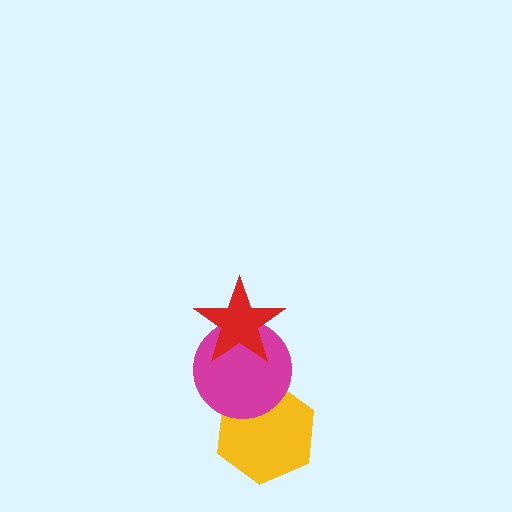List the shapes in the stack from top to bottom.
From top to bottom: the red star, the magenta circle, the yellow hexagon.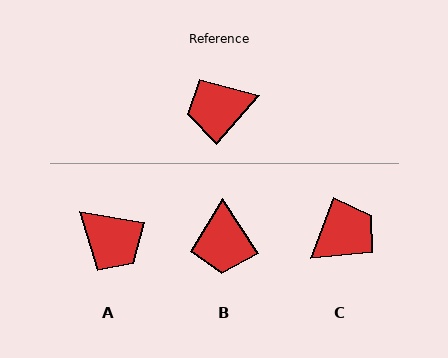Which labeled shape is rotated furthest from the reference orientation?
C, about 159 degrees away.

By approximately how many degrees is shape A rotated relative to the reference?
Approximately 121 degrees counter-clockwise.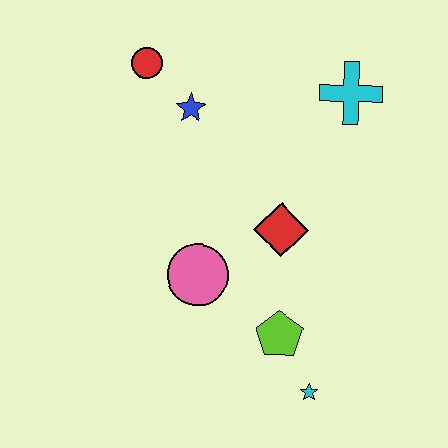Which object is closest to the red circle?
The blue star is closest to the red circle.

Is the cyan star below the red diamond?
Yes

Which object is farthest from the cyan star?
The red circle is farthest from the cyan star.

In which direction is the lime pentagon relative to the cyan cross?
The lime pentagon is below the cyan cross.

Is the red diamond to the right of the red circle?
Yes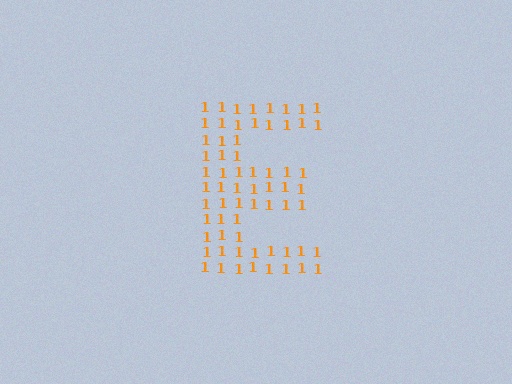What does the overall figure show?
The overall figure shows the letter E.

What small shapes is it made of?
It is made of small digit 1's.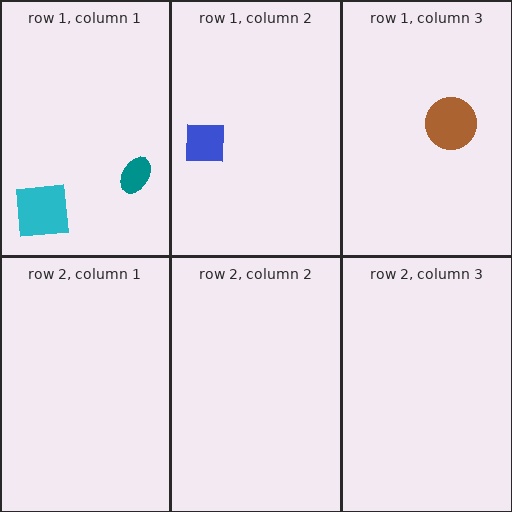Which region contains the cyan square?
The row 1, column 1 region.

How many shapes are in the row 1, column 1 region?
2.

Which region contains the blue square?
The row 1, column 2 region.